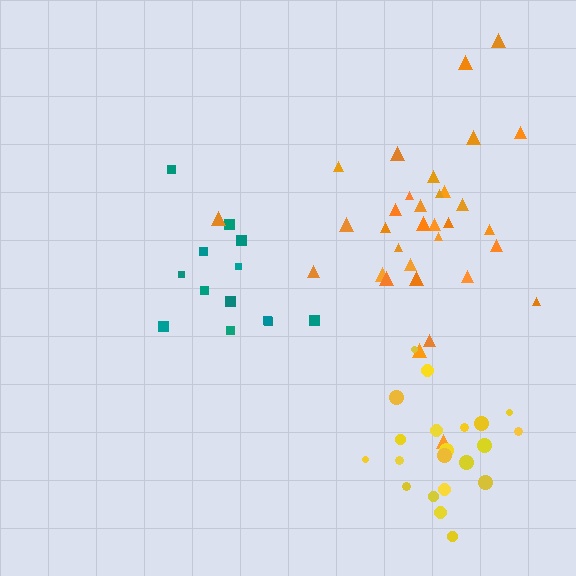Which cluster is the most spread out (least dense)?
Orange.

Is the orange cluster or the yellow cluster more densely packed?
Yellow.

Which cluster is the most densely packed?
Teal.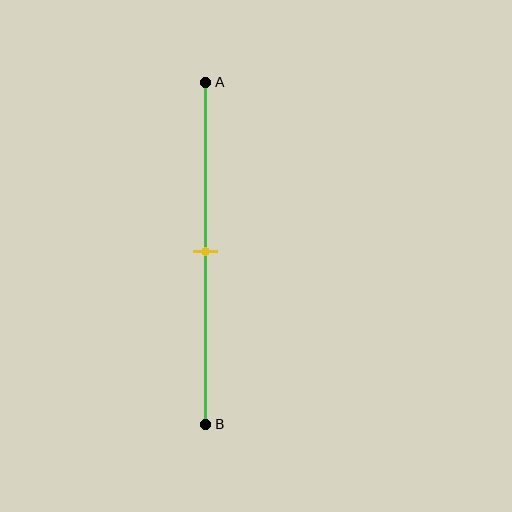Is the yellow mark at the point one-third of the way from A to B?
No, the mark is at about 50% from A, not at the 33% one-third point.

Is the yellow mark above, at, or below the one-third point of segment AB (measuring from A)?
The yellow mark is below the one-third point of segment AB.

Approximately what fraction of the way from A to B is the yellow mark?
The yellow mark is approximately 50% of the way from A to B.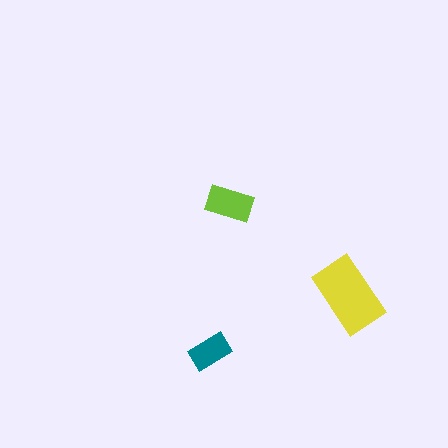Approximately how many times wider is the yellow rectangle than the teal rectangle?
About 2 times wider.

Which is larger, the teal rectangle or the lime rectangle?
The lime one.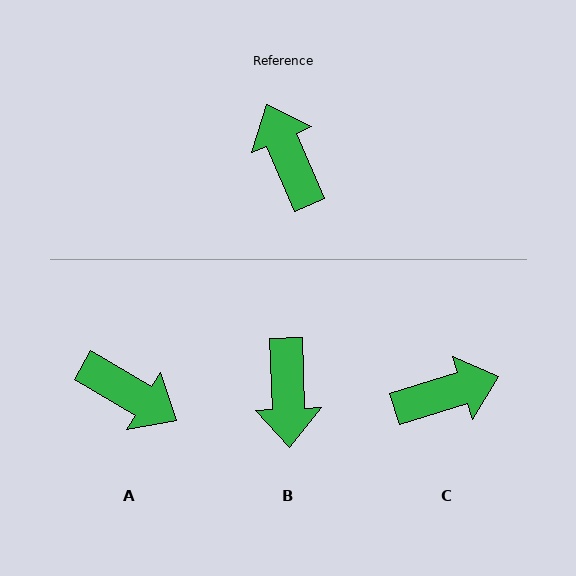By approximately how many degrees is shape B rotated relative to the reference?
Approximately 159 degrees counter-clockwise.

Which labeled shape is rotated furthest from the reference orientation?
B, about 159 degrees away.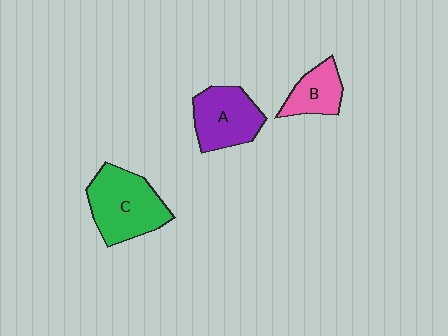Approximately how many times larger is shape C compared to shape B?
Approximately 1.9 times.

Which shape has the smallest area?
Shape B (pink).